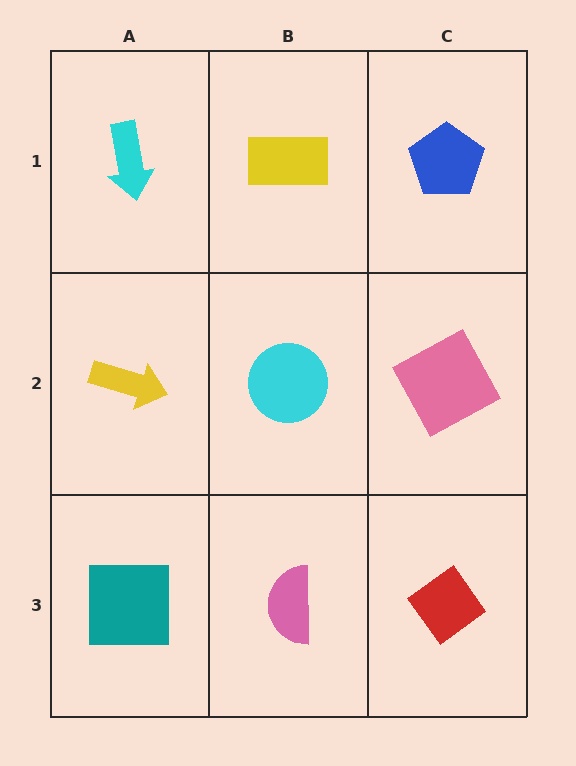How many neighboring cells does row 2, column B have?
4.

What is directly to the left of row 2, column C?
A cyan circle.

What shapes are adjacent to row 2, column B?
A yellow rectangle (row 1, column B), a pink semicircle (row 3, column B), a yellow arrow (row 2, column A), a pink square (row 2, column C).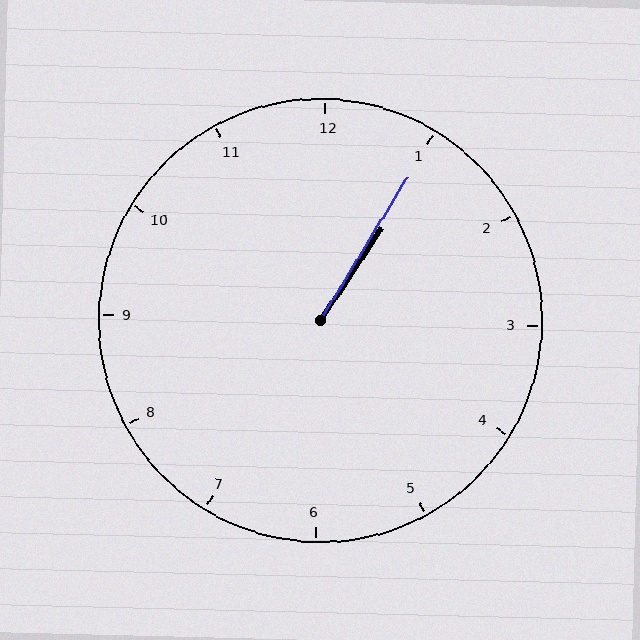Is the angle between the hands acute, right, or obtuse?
It is acute.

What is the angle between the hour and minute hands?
Approximately 2 degrees.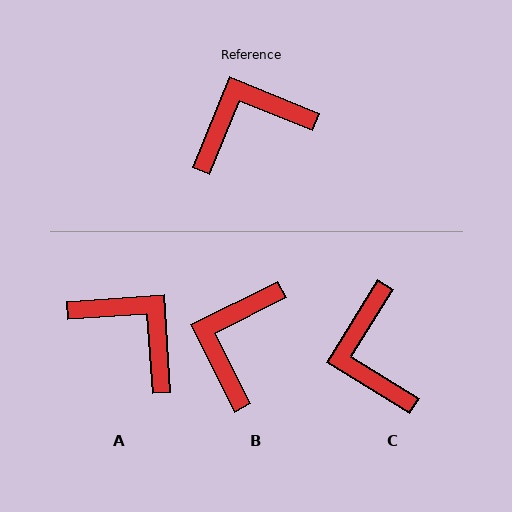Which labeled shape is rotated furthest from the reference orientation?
C, about 80 degrees away.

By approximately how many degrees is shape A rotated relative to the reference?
Approximately 64 degrees clockwise.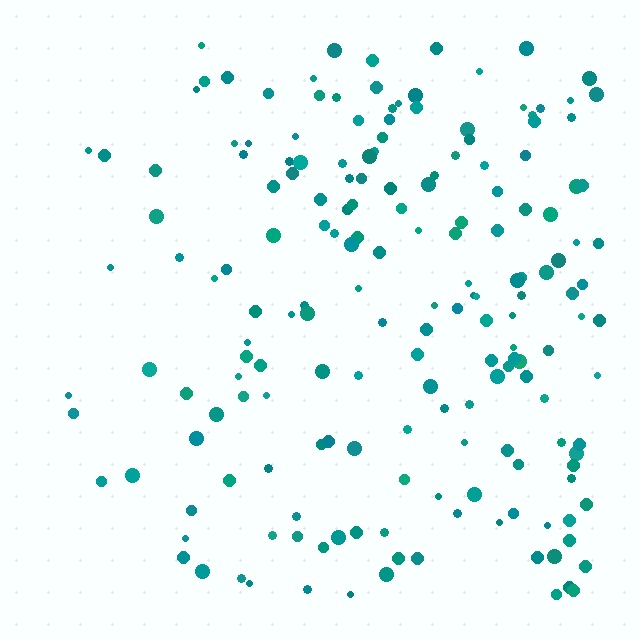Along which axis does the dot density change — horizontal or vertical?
Horizontal.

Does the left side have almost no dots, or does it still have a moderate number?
Still a moderate number, just noticeably fewer than the right.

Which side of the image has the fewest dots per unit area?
The left.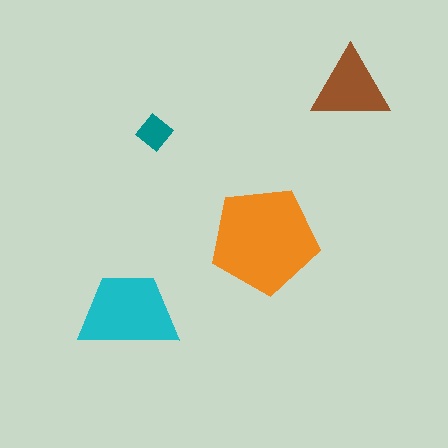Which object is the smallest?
The teal diamond.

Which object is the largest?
The orange pentagon.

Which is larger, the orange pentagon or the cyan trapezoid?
The orange pentagon.